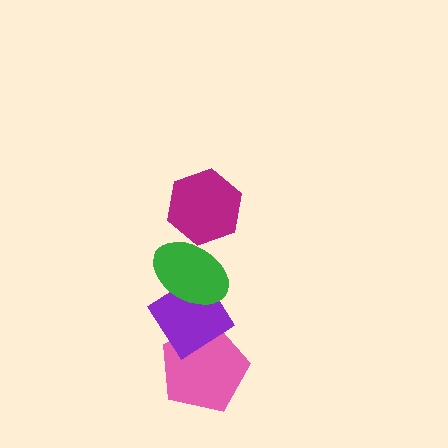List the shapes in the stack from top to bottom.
From top to bottom: the magenta hexagon, the green ellipse, the purple diamond, the pink pentagon.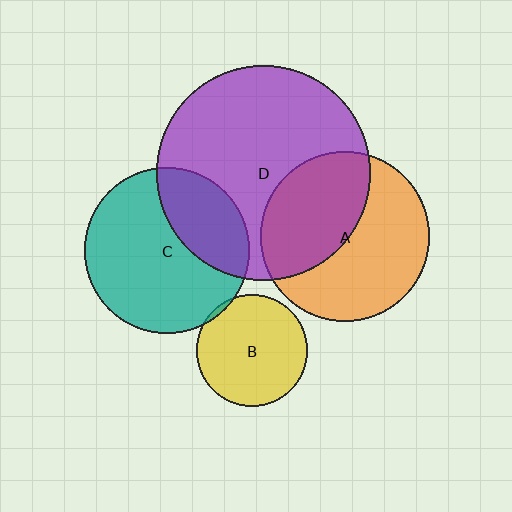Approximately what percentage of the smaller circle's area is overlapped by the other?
Approximately 30%.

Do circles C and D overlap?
Yes.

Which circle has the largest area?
Circle D (purple).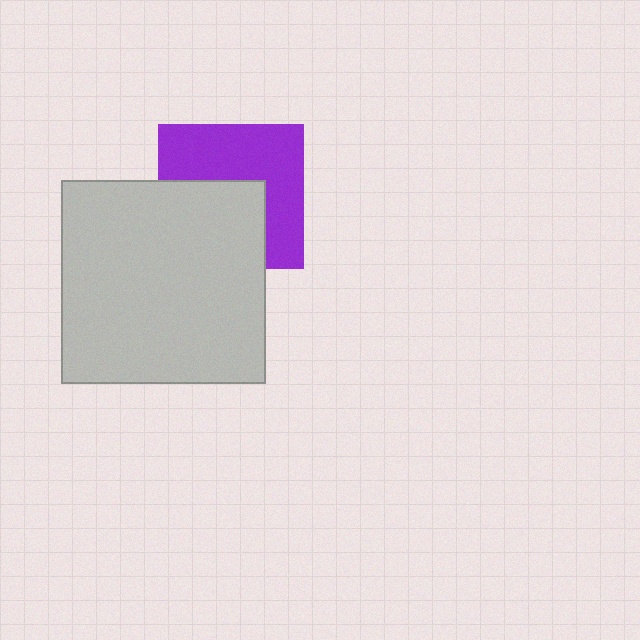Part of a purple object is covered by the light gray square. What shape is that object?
It is a square.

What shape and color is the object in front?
The object in front is a light gray square.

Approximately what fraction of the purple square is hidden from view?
Roughly 46% of the purple square is hidden behind the light gray square.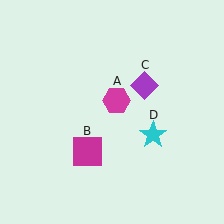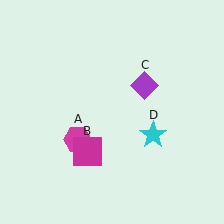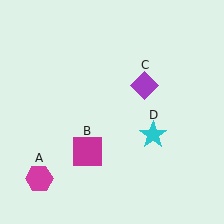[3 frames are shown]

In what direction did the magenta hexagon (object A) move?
The magenta hexagon (object A) moved down and to the left.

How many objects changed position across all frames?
1 object changed position: magenta hexagon (object A).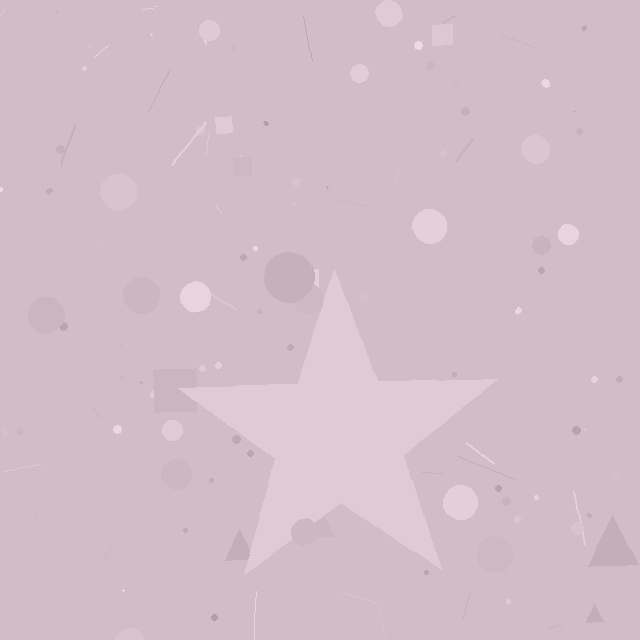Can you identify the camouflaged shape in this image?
The camouflaged shape is a star.